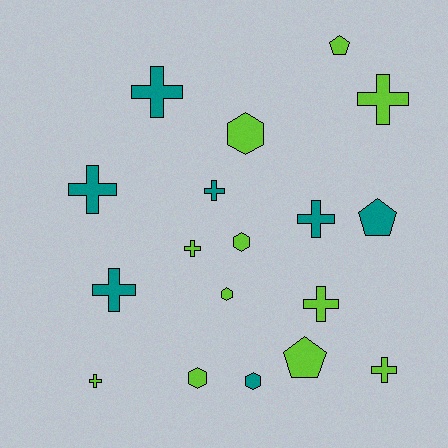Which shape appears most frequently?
Cross, with 10 objects.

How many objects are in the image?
There are 18 objects.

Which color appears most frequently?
Lime, with 11 objects.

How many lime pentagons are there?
There are 2 lime pentagons.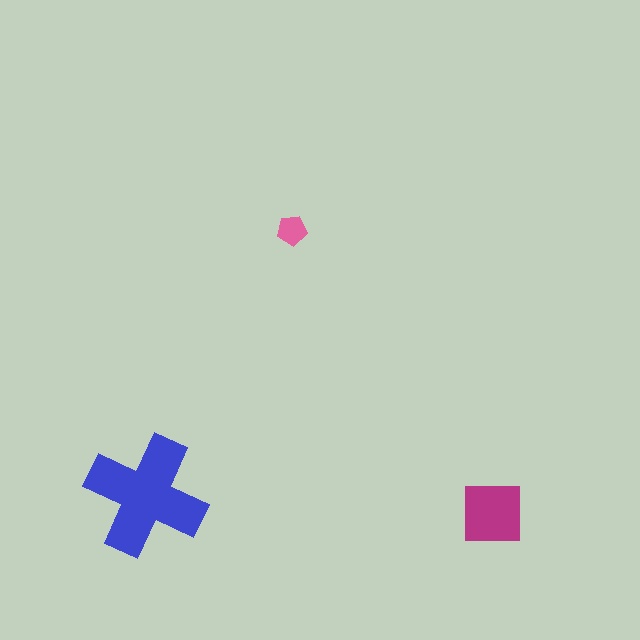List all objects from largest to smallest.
The blue cross, the magenta square, the pink pentagon.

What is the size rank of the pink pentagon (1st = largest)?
3rd.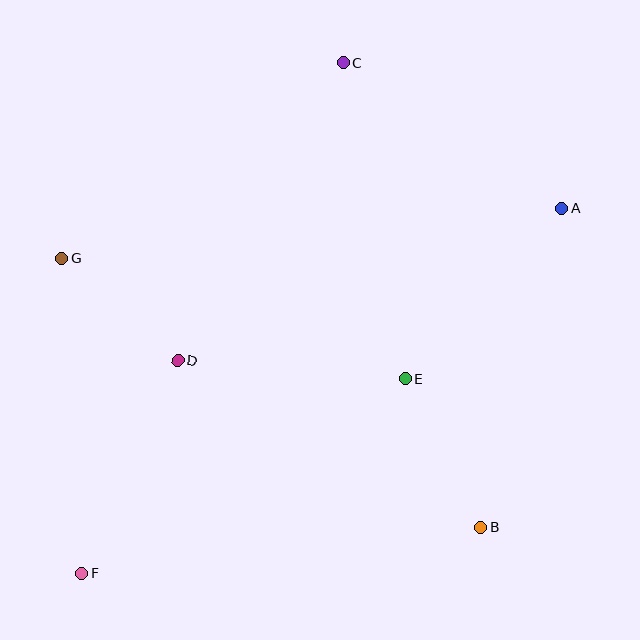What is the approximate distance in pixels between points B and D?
The distance between B and D is approximately 345 pixels.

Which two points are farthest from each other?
Points A and F are farthest from each other.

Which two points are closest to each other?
Points D and G are closest to each other.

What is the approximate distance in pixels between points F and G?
The distance between F and G is approximately 316 pixels.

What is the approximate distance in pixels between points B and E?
The distance between B and E is approximately 166 pixels.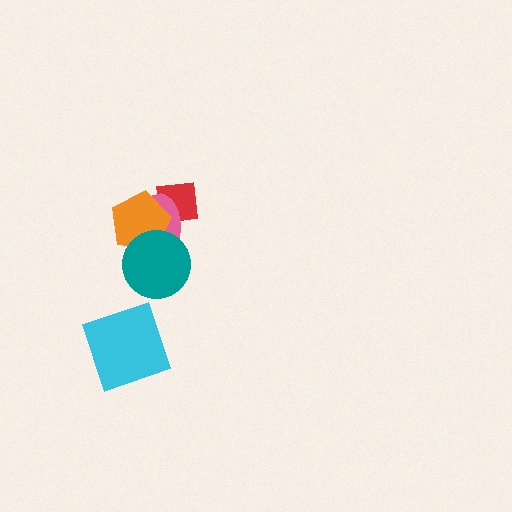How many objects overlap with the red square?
2 objects overlap with the red square.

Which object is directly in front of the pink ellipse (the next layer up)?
The orange pentagon is directly in front of the pink ellipse.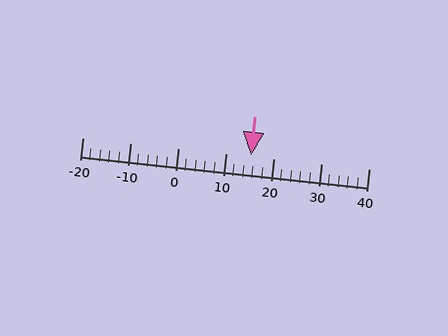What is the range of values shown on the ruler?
The ruler shows values from -20 to 40.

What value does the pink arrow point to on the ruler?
The pink arrow points to approximately 15.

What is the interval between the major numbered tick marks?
The major tick marks are spaced 10 units apart.